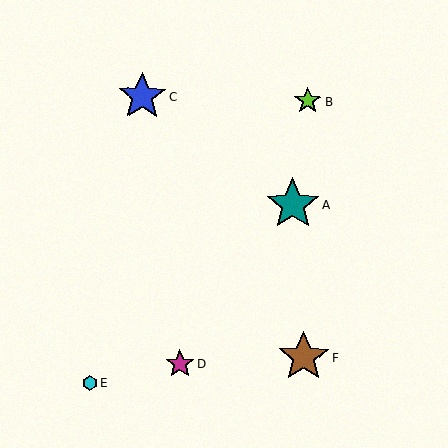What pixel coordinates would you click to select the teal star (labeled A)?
Click at (293, 205) to select the teal star A.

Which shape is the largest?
The teal star (labeled A) is the largest.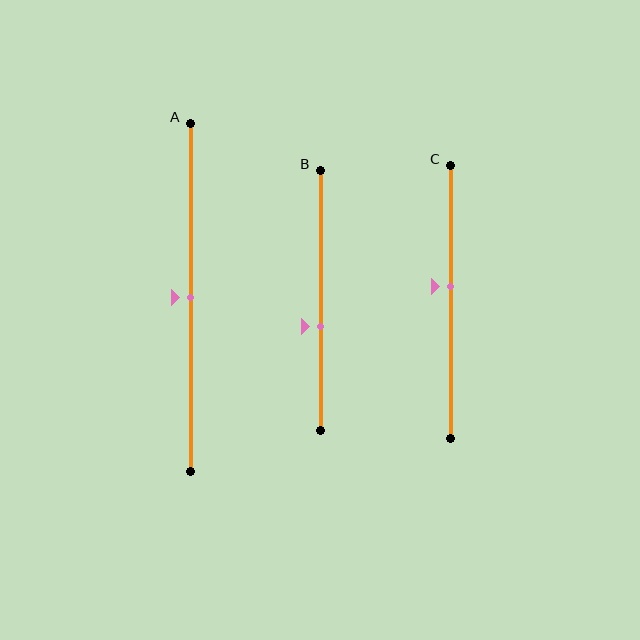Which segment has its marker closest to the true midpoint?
Segment A has its marker closest to the true midpoint.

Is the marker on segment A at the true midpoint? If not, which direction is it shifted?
Yes, the marker on segment A is at the true midpoint.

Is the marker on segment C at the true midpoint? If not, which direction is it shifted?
No, the marker on segment C is shifted upward by about 6% of the segment length.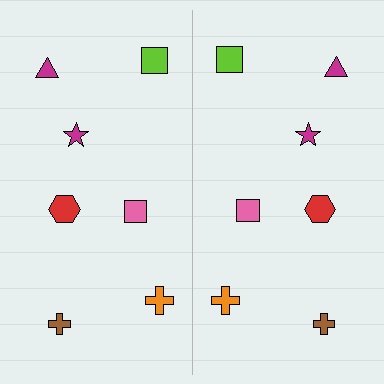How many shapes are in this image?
There are 14 shapes in this image.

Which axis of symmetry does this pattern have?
The pattern has a vertical axis of symmetry running through the center of the image.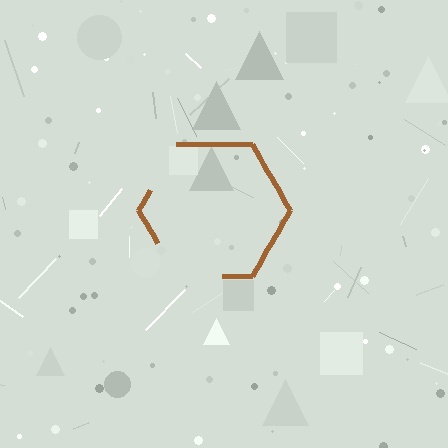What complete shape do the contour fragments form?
The contour fragments form a hexagon.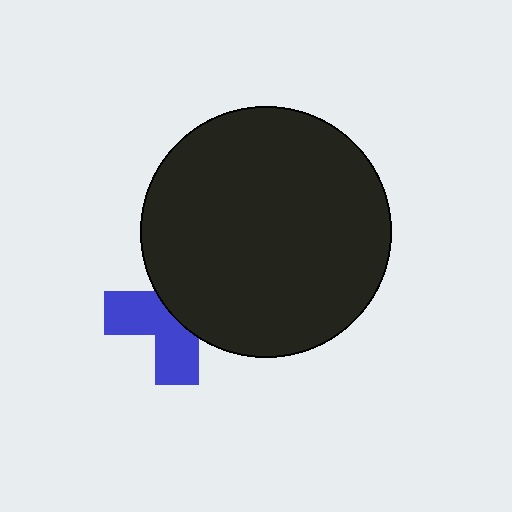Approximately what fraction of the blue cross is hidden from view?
Roughly 52% of the blue cross is hidden behind the black circle.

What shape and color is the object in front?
The object in front is a black circle.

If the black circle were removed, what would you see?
You would see the complete blue cross.